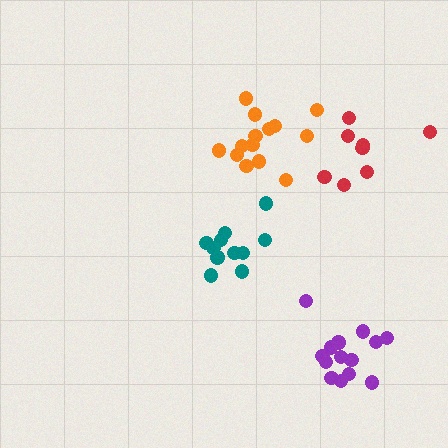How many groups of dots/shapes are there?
There are 4 groups.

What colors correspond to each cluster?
The clusters are colored: orange, teal, purple, red.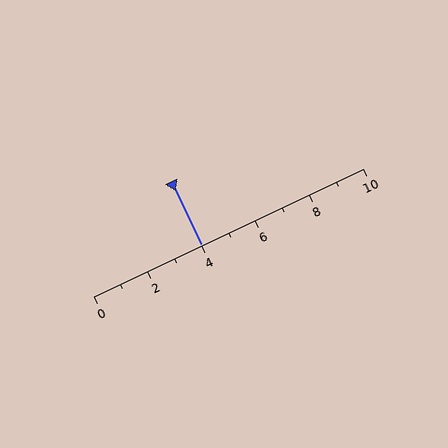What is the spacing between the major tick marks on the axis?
The major ticks are spaced 2 apart.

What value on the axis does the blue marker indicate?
The marker indicates approximately 4.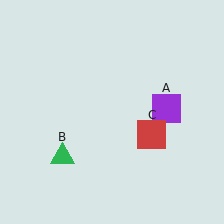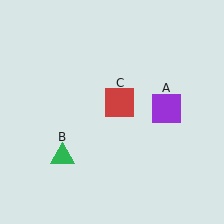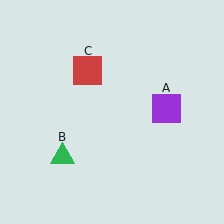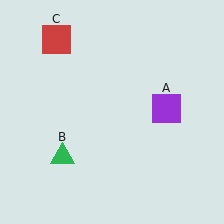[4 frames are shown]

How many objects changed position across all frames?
1 object changed position: red square (object C).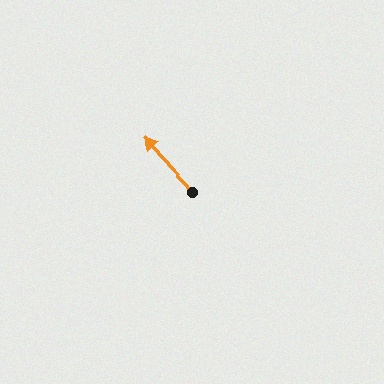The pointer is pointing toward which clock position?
Roughly 11 o'clock.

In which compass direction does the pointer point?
Northwest.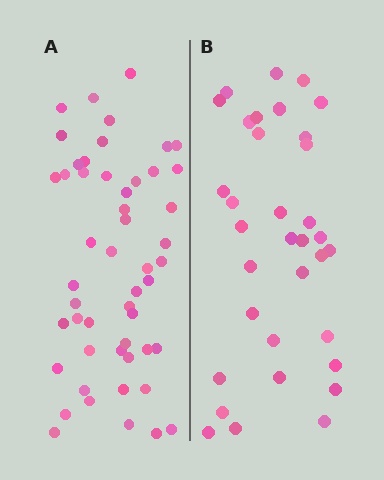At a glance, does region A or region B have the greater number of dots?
Region A (the left region) has more dots.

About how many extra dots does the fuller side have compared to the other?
Region A has approximately 15 more dots than region B.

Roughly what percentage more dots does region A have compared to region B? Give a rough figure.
About 50% more.